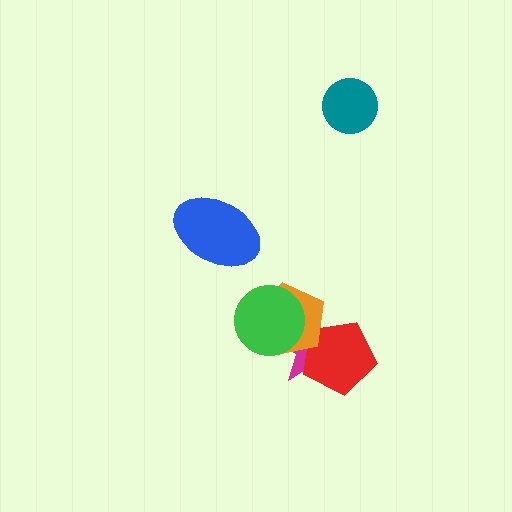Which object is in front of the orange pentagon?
The green circle is in front of the orange pentagon.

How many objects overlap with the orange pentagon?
3 objects overlap with the orange pentagon.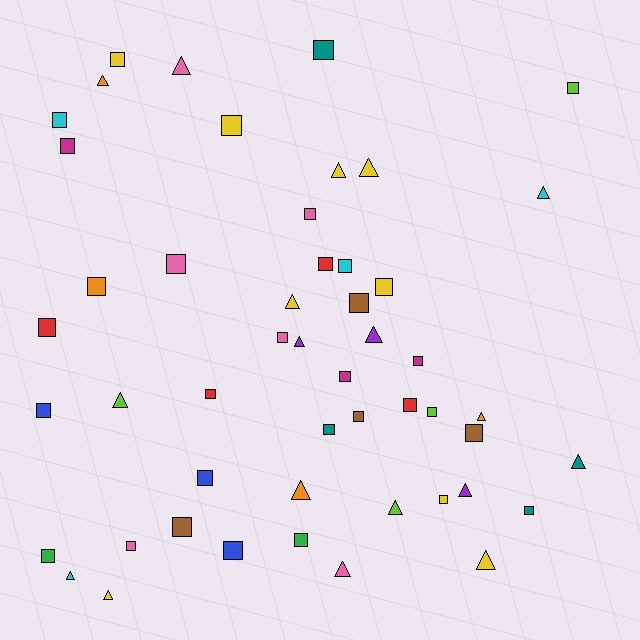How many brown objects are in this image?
There are 4 brown objects.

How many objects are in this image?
There are 50 objects.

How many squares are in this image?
There are 32 squares.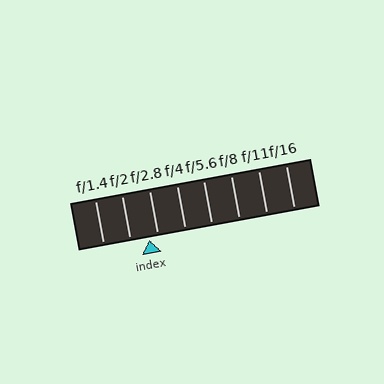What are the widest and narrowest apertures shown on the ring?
The widest aperture shown is f/1.4 and the narrowest is f/16.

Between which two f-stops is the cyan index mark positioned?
The index mark is between f/2 and f/2.8.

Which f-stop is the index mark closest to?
The index mark is closest to f/2.8.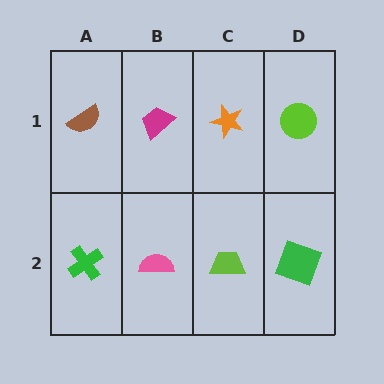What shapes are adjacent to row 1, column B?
A pink semicircle (row 2, column B), a brown semicircle (row 1, column A), an orange star (row 1, column C).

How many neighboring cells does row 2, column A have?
2.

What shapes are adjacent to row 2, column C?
An orange star (row 1, column C), a pink semicircle (row 2, column B), a green square (row 2, column D).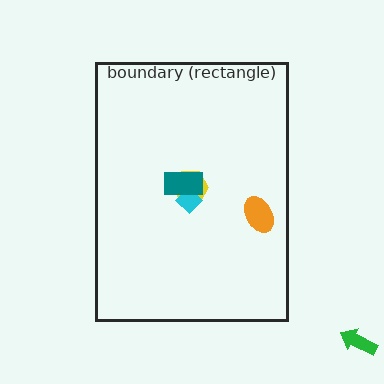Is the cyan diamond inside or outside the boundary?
Inside.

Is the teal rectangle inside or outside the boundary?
Inside.